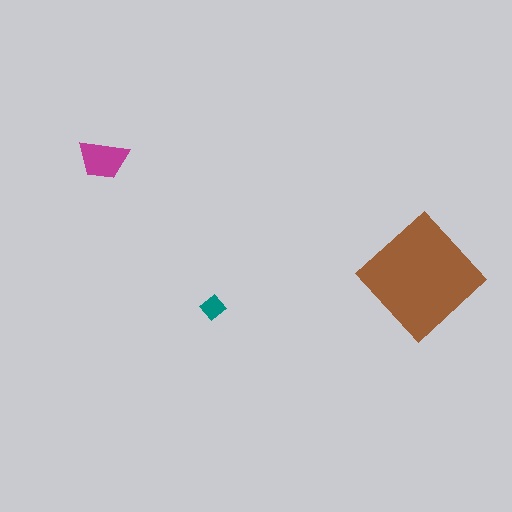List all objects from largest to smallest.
The brown diamond, the magenta trapezoid, the teal diamond.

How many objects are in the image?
There are 3 objects in the image.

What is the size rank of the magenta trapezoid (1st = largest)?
2nd.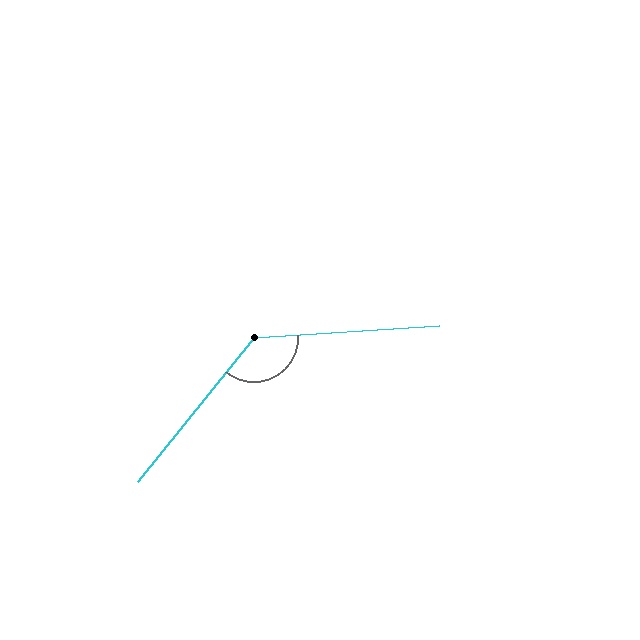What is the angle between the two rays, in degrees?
Approximately 133 degrees.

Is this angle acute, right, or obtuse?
It is obtuse.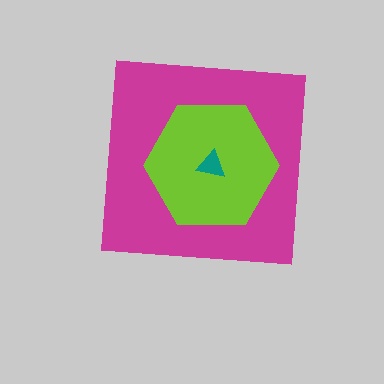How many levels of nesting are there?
3.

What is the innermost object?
The teal triangle.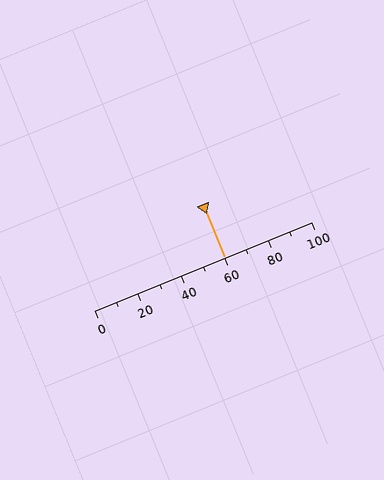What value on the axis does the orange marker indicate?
The marker indicates approximately 60.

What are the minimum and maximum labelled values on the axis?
The axis runs from 0 to 100.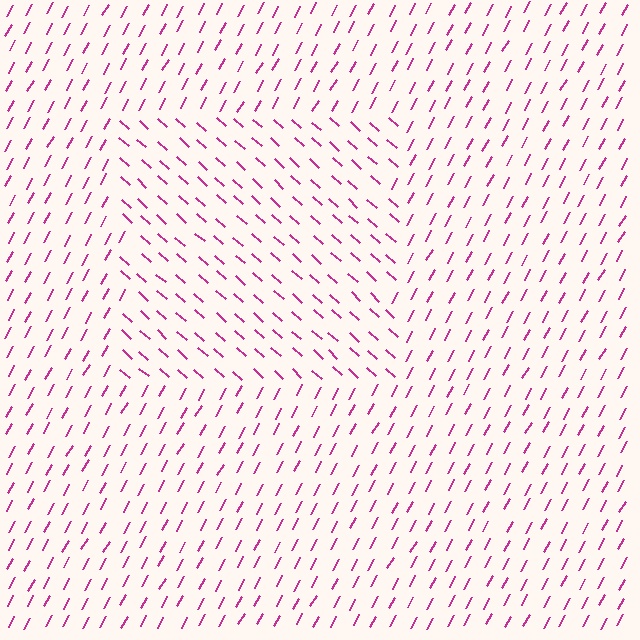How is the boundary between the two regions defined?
The boundary is defined purely by a change in line orientation (approximately 76 degrees difference). All lines are the same color and thickness.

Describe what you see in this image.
The image is filled with small magenta line segments. A rectangle region in the image has lines oriented differently from the surrounding lines, creating a visible texture boundary.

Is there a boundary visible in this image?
Yes, there is a texture boundary formed by a change in line orientation.